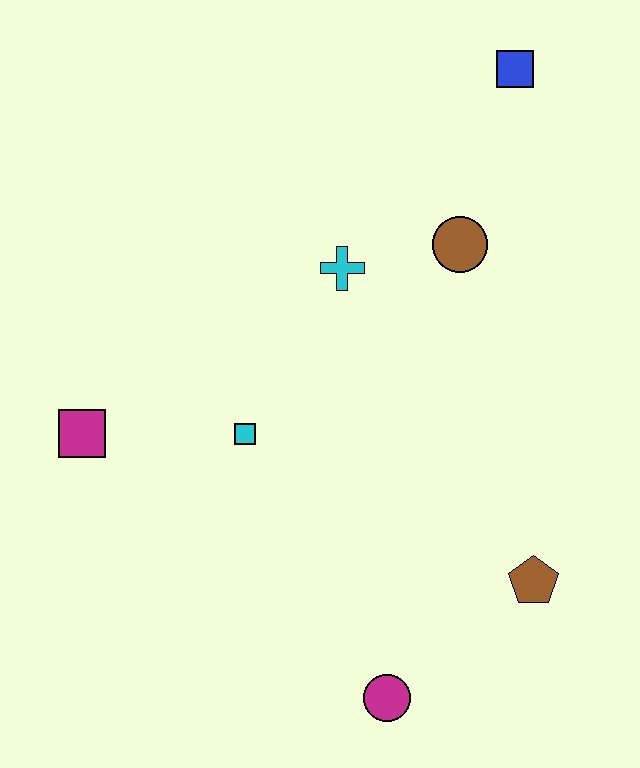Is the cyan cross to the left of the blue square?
Yes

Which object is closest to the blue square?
The brown circle is closest to the blue square.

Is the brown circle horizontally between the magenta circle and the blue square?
Yes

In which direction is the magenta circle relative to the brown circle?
The magenta circle is below the brown circle.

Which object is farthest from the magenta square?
The blue square is farthest from the magenta square.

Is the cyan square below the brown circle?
Yes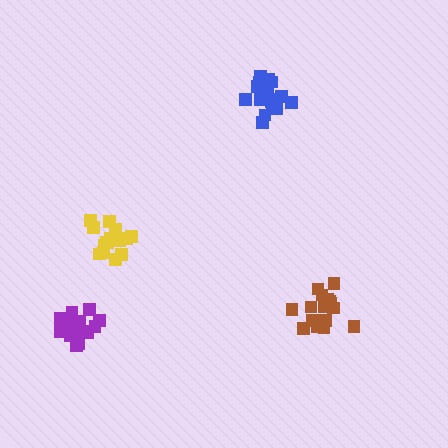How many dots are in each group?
Group 1: 20 dots, Group 2: 16 dots, Group 3: 19 dots, Group 4: 20 dots (75 total).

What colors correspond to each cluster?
The clusters are colored: blue, yellow, brown, purple.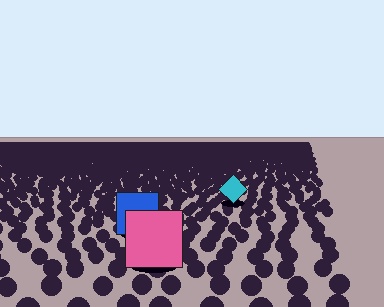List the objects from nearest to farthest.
From nearest to farthest: the pink square, the blue square, the cyan diamond.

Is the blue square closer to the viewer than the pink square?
No. The pink square is closer — you can tell from the texture gradient: the ground texture is coarser near it.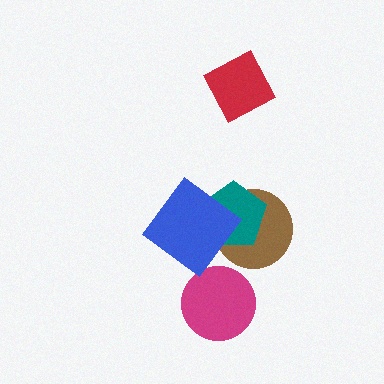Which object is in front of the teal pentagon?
The blue diamond is in front of the teal pentagon.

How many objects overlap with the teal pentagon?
2 objects overlap with the teal pentagon.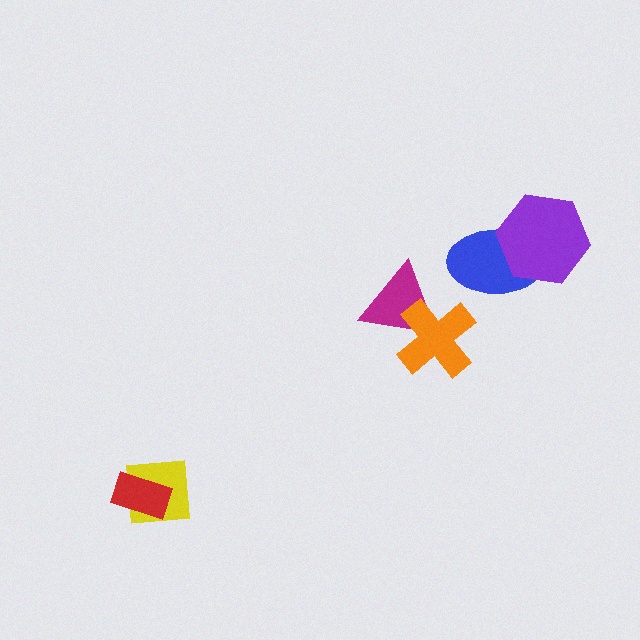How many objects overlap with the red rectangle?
1 object overlaps with the red rectangle.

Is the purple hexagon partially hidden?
No, no other shape covers it.